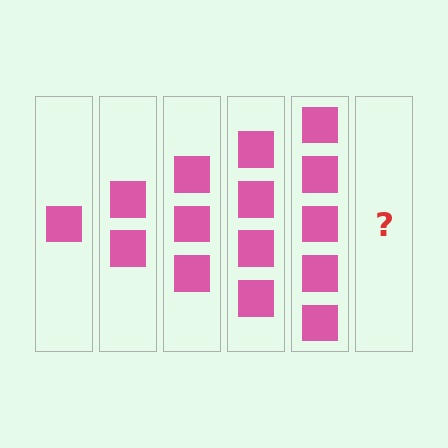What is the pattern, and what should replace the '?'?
The pattern is that each step adds one more square. The '?' should be 6 squares.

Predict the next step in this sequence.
The next step is 6 squares.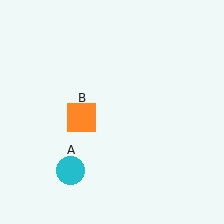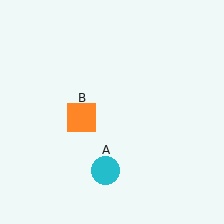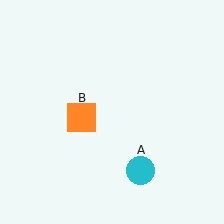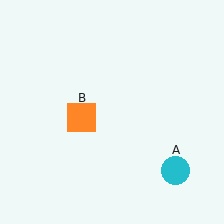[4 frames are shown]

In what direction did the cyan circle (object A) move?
The cyan circle (object A) moved right.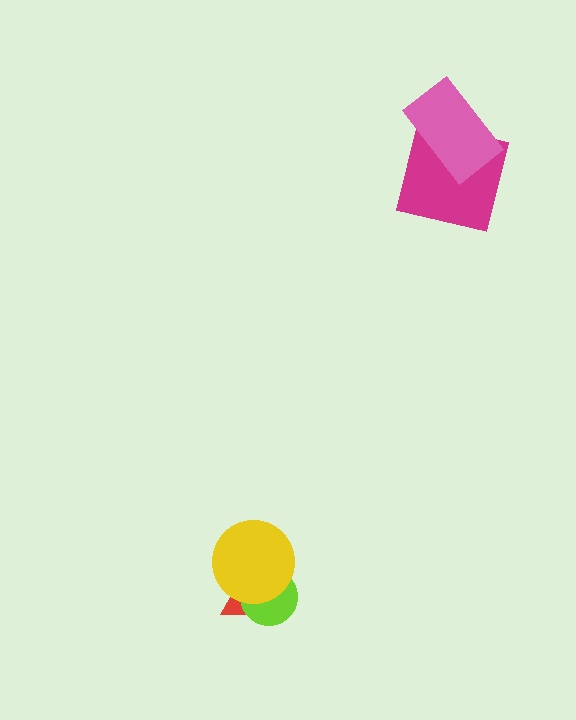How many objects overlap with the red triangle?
2 objects overlap with the red triangle.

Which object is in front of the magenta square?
The pink rectangle is in front of the magenta square.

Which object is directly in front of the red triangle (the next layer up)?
The lime circle is directly in front of the red triangle.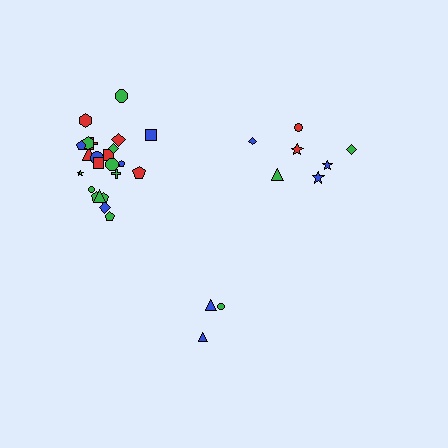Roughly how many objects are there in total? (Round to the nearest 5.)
Roughly 35 objects in total.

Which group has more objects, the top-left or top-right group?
The top-left group.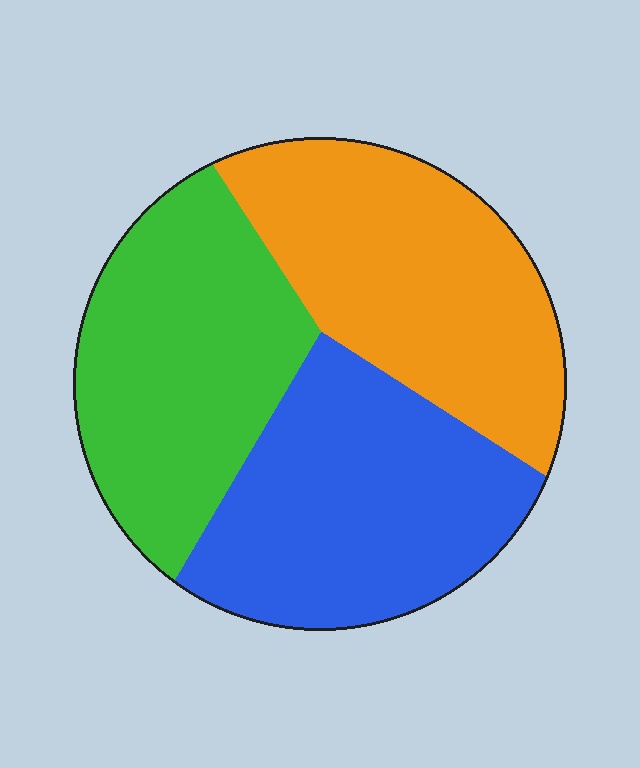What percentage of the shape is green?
Green covers 32% of the shape.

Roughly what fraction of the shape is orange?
Orange covers 34% of the shape.